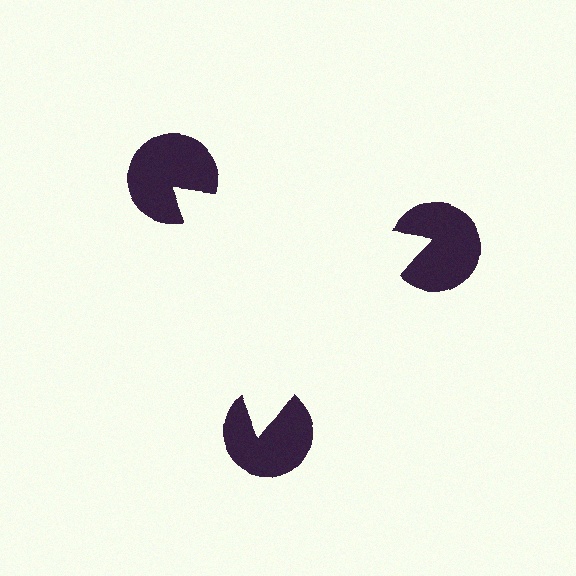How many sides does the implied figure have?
3 sides.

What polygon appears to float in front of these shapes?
An illusory triangle — its edges are inferred from the aligned wedge cuts in the pac-man discs, not physically drawn.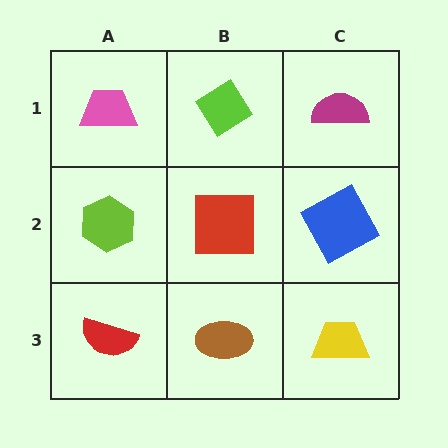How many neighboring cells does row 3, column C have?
2.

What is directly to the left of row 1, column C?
A lime diamond.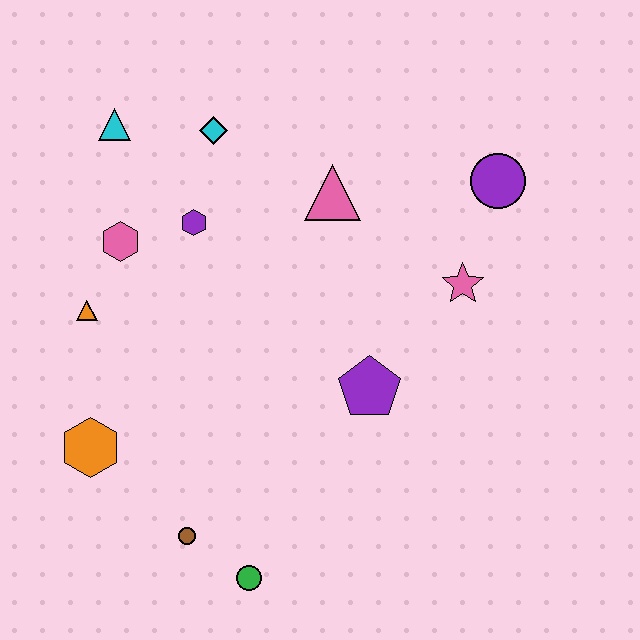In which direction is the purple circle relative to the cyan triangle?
The purple circle is to the right of the cyan triangle.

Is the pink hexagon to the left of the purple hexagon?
Yes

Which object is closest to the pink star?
The purple circle is closest to the pink star.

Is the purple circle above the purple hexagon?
Yes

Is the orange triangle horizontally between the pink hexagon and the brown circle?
No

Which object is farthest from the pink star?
The orange hexagon is farthest from the pink star.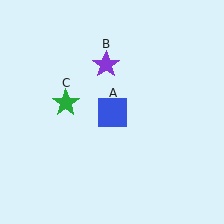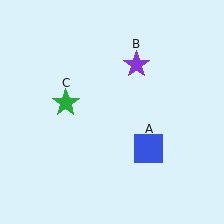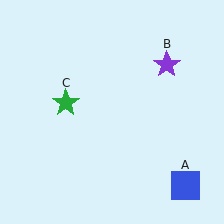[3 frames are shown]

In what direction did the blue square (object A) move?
The blue square (object A) moved down and to the right.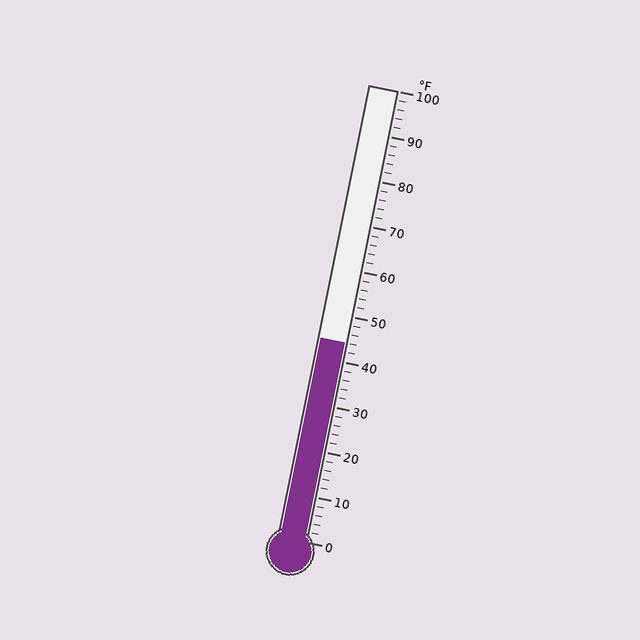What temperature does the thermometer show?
The thermometer shows approximately 44°F.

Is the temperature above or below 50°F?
The temperature is below 50°F.